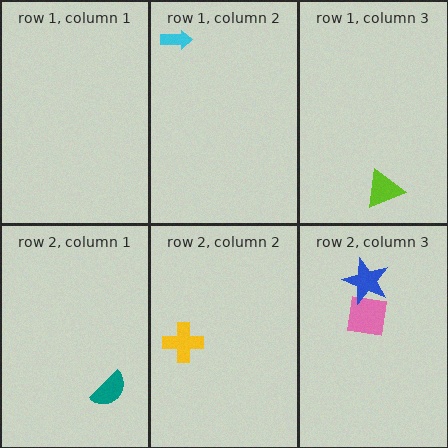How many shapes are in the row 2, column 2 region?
1.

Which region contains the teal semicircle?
The row 2, column 1 region.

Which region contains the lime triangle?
The row 1, column 3 region.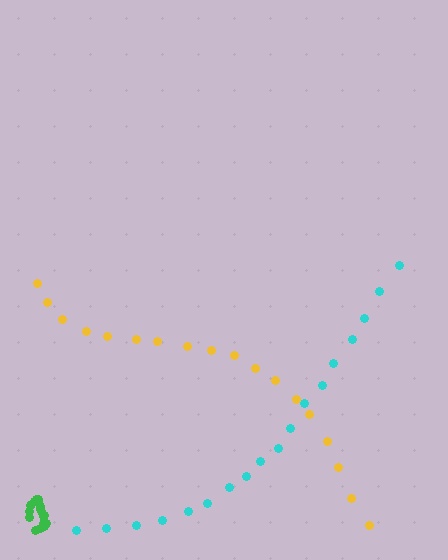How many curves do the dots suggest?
There are 3 distinct paths.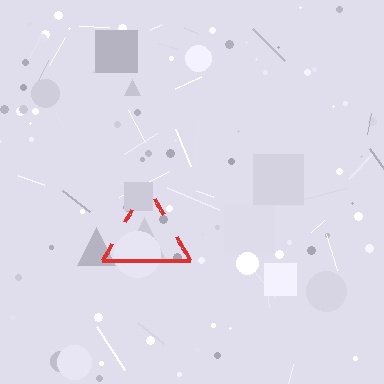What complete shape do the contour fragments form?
The contour fragments form a triangle.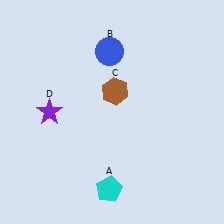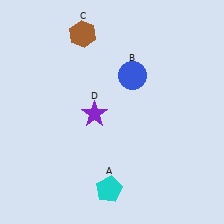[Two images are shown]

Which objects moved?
The objects that moved are: the blue circle (B), the brown hexagon (C), the purple star (D).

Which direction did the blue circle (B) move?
The blue circle (B) moved down.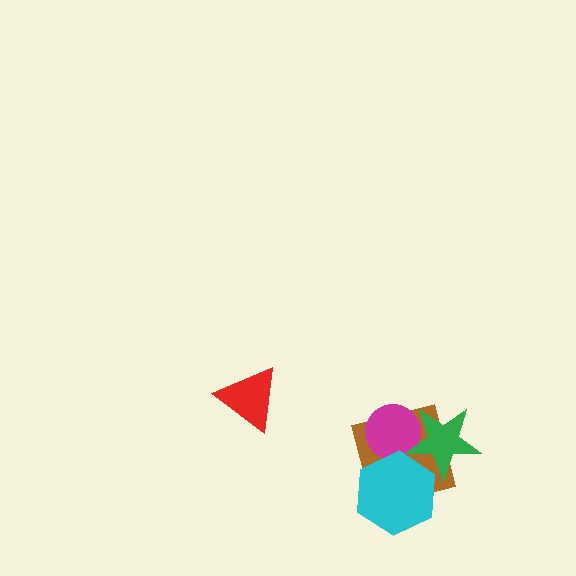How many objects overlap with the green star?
3 objects overlap with the green star.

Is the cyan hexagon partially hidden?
Yes, it is partially covered by another shape.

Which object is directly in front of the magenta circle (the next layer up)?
The cyan hexagon is directly in front of the magenta circle.